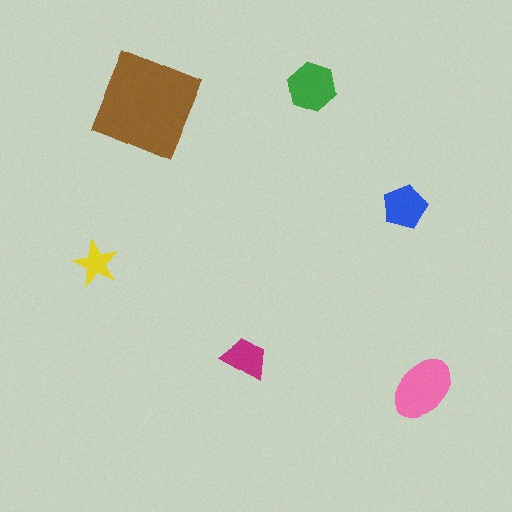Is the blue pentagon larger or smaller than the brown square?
Smaller.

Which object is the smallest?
The yellow star.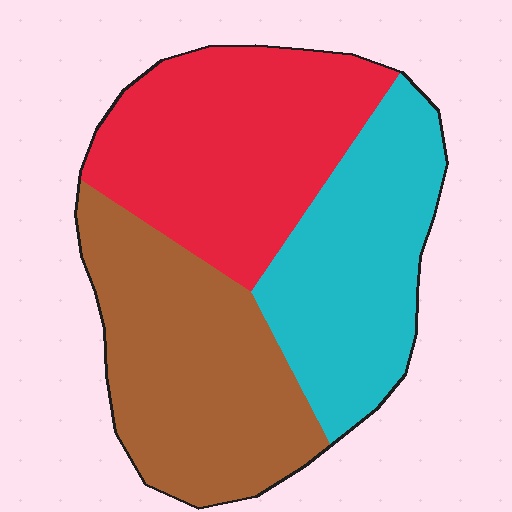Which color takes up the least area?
Cyan, at roughly 30%.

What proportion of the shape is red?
Red covers about 35% of the shape.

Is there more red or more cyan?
Red.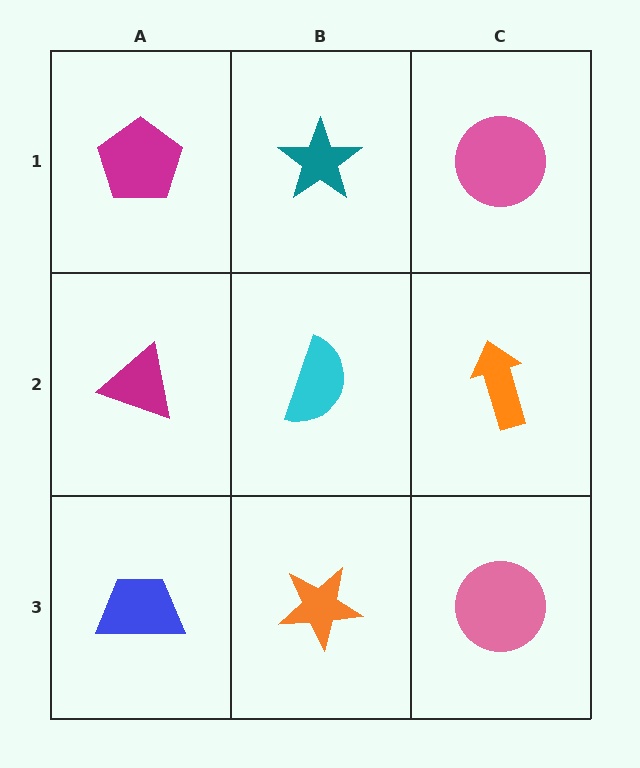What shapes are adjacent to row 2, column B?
A teal star (row 1, column B), an orange star (row 3, column B), a magenta triangle (row 2, column A), an orange arrow (row 2, column C).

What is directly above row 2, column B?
A teal star.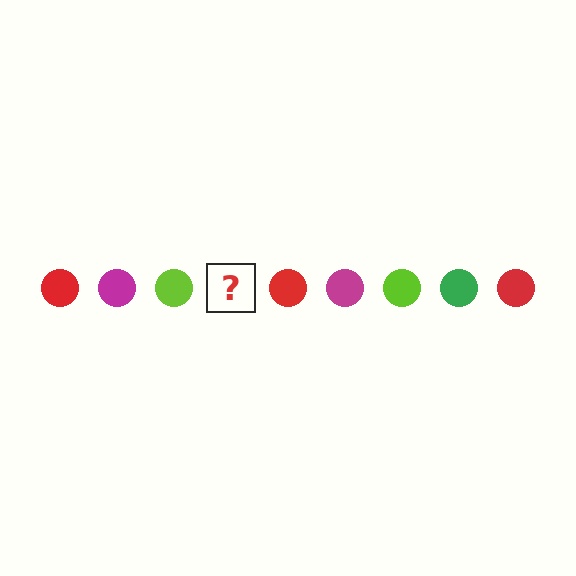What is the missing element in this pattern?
The missing element is a green circle.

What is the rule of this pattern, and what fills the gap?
The rule is that the pattern cycles through red, magenta, lime, green circles. The gap should be filled with a green circle.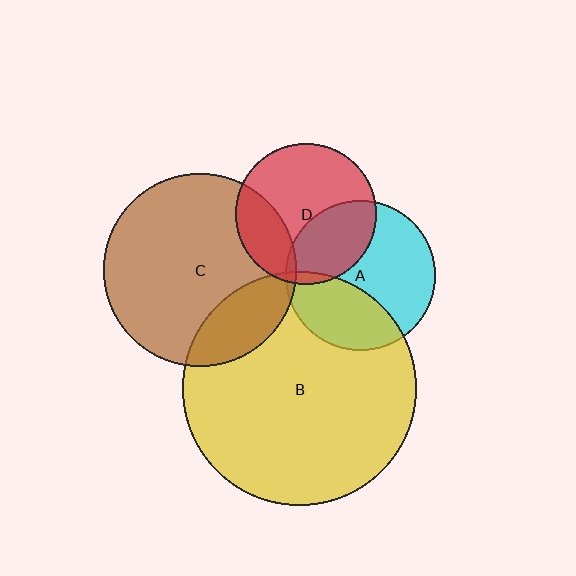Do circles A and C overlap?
Yes.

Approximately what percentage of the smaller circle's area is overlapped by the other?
Approximately 5%.